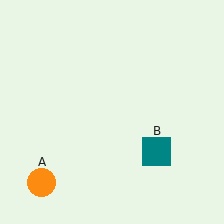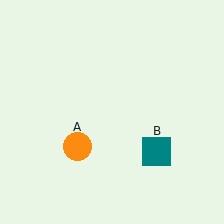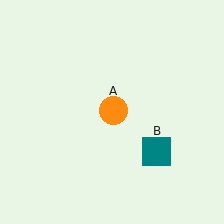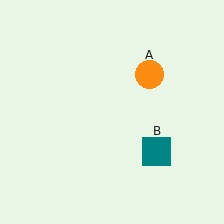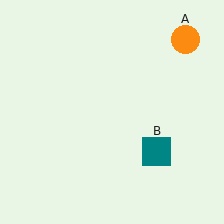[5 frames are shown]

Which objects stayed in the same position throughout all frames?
Teal square (object B) remained stationary.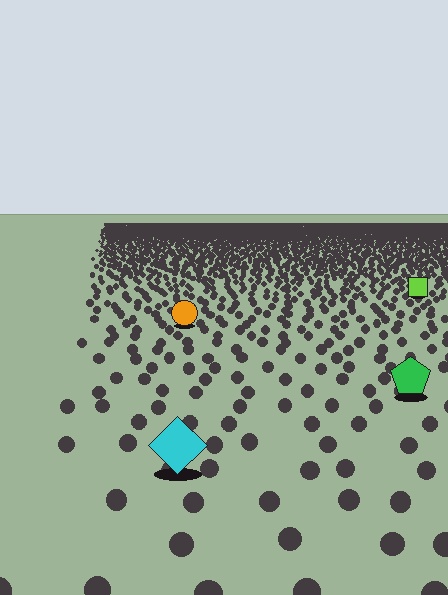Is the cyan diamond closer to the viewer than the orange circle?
Yes. The cyan diamond is closer — you can tell from the texture gradient: the ground texture is coarser near it.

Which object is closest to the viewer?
The cyan diamond is closest. The texture marks near it are larger and more spread out.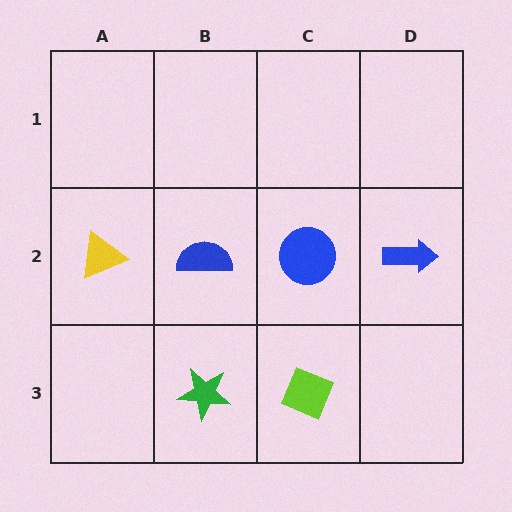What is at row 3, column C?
A lime diamond.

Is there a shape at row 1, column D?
No, that cell is empty.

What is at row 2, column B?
A blue semicircle.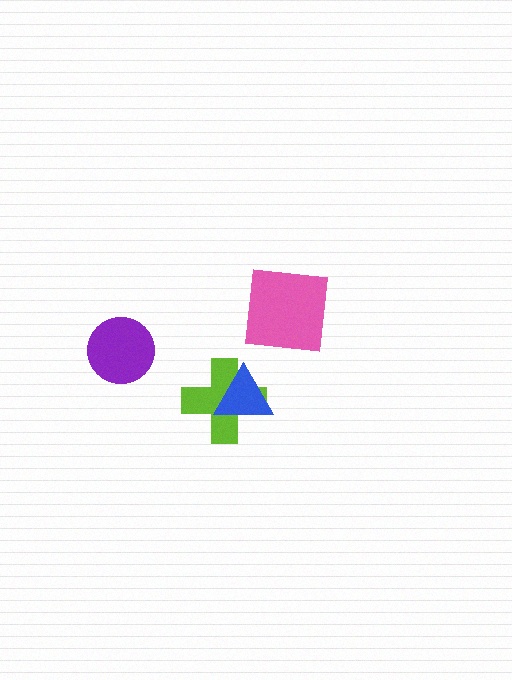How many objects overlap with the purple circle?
0 objects overlap with the purple circle.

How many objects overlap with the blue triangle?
1 object overlaps with the blue triangle.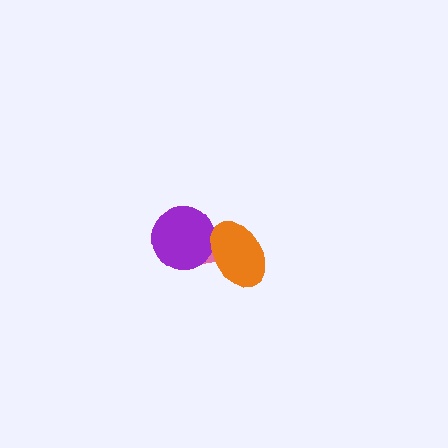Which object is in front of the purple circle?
The orange ellipse is in front of the purple circle.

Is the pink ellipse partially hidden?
Yes, it is partially covered by another shape.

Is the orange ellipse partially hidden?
No, no other shape covers it.